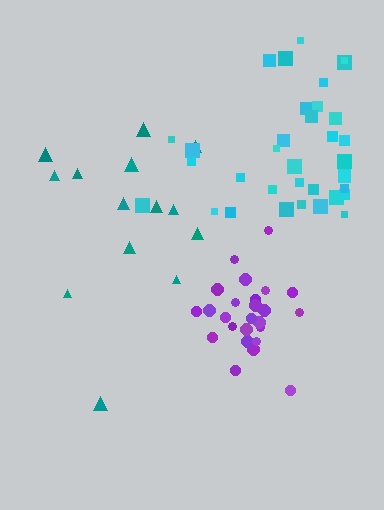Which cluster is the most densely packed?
Purple.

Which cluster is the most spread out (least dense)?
Teal.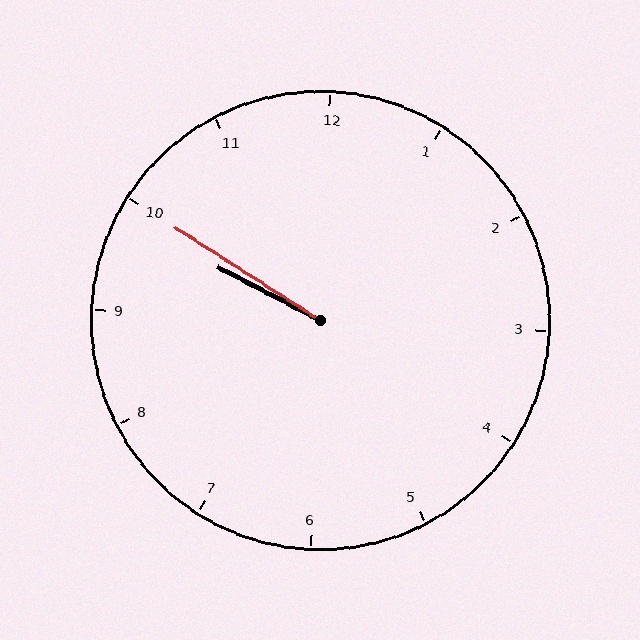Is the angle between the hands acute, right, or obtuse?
It is acute.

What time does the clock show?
9:50.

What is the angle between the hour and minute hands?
Approximately 5 degrees.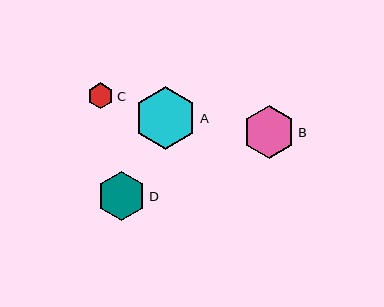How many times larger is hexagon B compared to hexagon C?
Hexagon B is approximately 2.0 times the size of hexagon C.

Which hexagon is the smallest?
Hexagon C is the smallest with a size of approximately 26 pixels.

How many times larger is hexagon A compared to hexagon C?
Hexagon A is approximately 2.4 times the size of hexagon C.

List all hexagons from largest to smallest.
From largest to smallest: A, B, D, C.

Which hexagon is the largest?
Hexagon A is the largest with a size of approximately 63 pixels.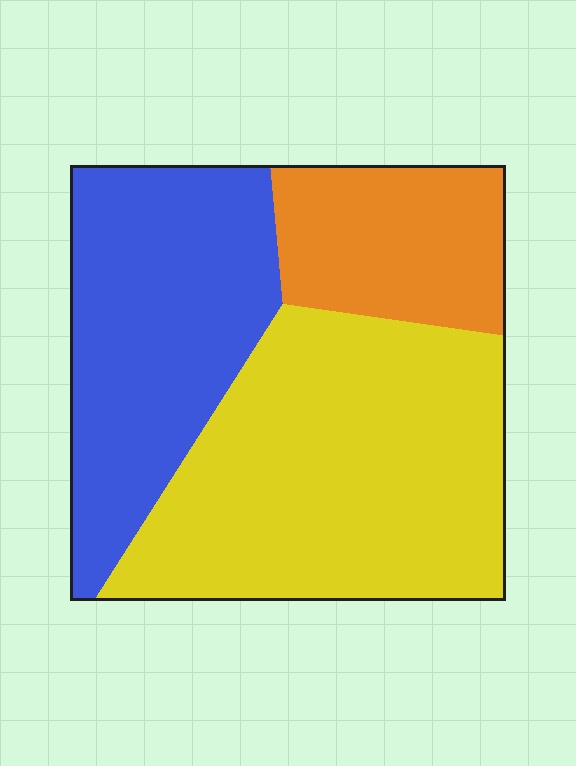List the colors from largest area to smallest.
From largest to smallest: yellow, blue, orange.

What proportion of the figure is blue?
Blue takes up about one third (1/3) of the figure.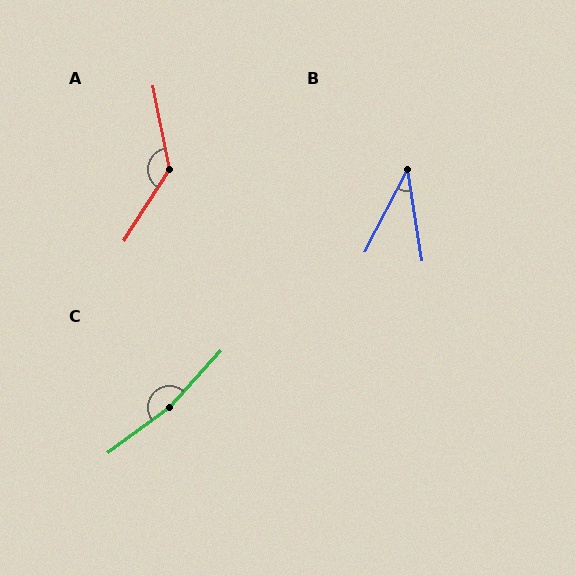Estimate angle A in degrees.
Approximately 136 degrees.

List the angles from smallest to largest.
B (36°), A (136°), C (168°).